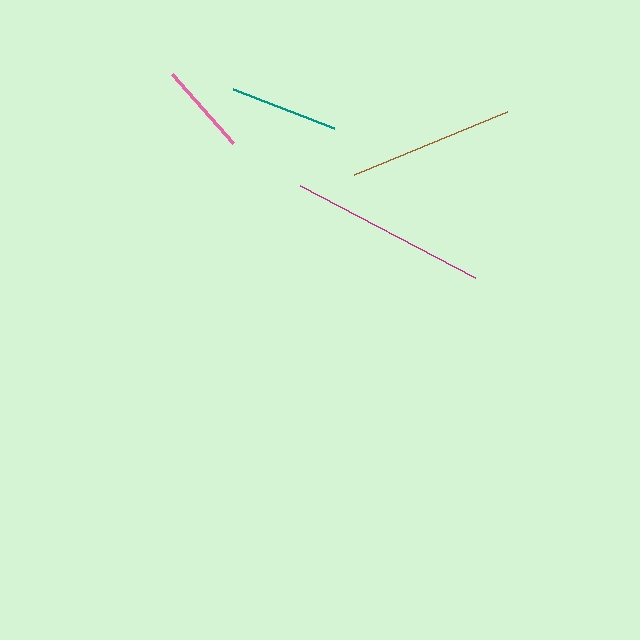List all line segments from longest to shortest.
From longest to shortest: magenta, brown, teal, pink.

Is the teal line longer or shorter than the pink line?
The teal line is longer than the pink line.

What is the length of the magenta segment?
The magenta segment is approximately 197 pixels long.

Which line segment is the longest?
The magenta line is the longest at approximately 197 pixels.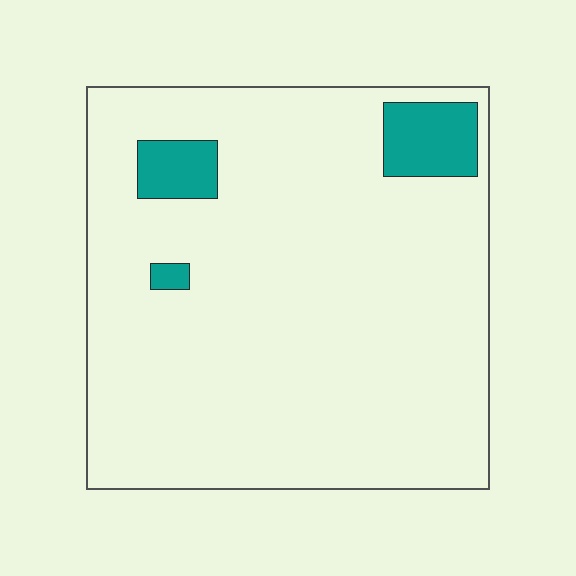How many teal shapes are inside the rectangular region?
3.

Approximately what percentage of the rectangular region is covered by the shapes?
Approximately 10%.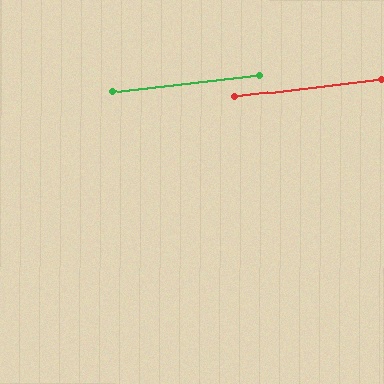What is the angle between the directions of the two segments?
Approximately 0 degrees.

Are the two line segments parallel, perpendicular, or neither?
Parallel — their directions differ by only 0.4°.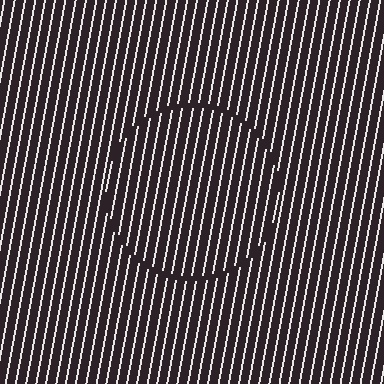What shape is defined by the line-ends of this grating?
An illusory circle. The interior of the shape contains the same grating, shifted by half a period — the contour is defined by the phase discontinuity where line-ends from the inner and outer gratings abut.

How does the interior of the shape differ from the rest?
The interior of the shape contains the same grating, shifted by half a period — the contour is defined by the phase discontinuity where line-ends from the inner and outer gratings abut.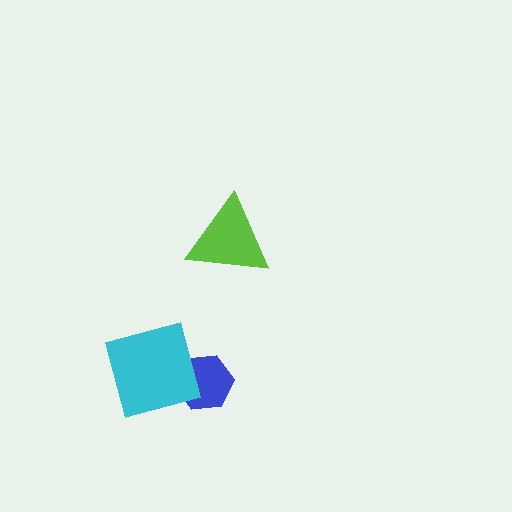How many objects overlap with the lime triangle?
0 objects overlap with the lime triangle.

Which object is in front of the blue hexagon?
The cyan square is in front of the blue hexagon.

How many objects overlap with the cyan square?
1 object overlaps with the cyan square.